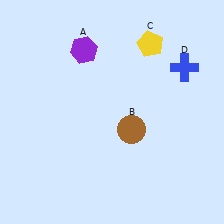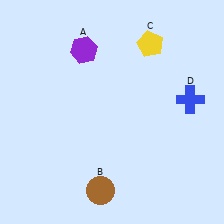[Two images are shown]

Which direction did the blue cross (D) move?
The blue cross (D) moved down.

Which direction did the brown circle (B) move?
The brown circle (B) moved down.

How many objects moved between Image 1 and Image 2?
2 objects moved between the two images.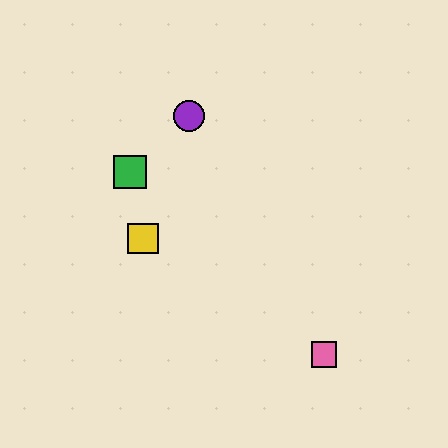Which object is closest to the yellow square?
The green square is closest to the yellow square.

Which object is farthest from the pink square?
The purple circle is farthest from the pink square.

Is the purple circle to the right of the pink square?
No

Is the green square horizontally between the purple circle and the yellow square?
No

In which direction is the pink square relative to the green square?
The pink square is to the right of the green square.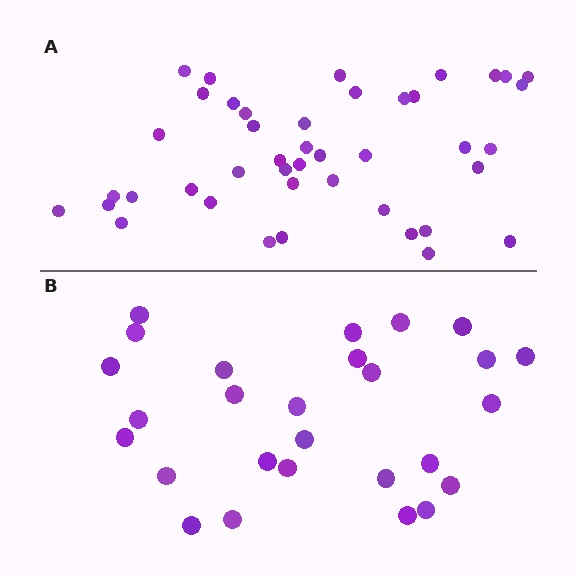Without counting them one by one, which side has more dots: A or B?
Region A (the top region) has more dots.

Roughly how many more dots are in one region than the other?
Region A has approximately 15 more dots than region B.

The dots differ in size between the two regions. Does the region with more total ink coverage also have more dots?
No. Region B has more total ink coverage because its dots are larger, but region A actually contains more individual dots. Total area can be misleading — the number of items is what matters here.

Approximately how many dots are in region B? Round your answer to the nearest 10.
About 30 dots. (The exact count is 27, which rounds to 30.)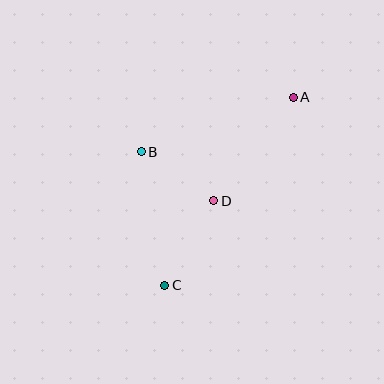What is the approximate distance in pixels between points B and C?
The distance between B and C is approximately 136 pixels.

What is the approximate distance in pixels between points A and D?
The distance between A and D is approximately 130 pixels.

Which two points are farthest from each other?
Points A and C are farthest from each other.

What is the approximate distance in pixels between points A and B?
The distance between A and B is approximately 161 pixels.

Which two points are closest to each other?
Points B and D are closest to each other.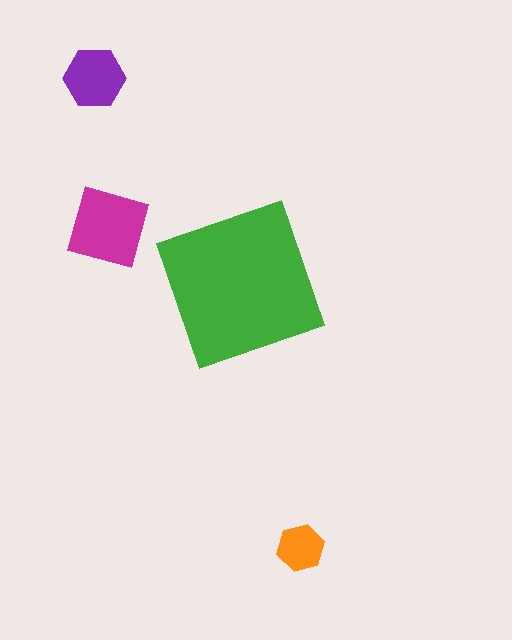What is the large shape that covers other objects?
A green diamond.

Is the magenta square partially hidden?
No, the magenta square is fully visible.